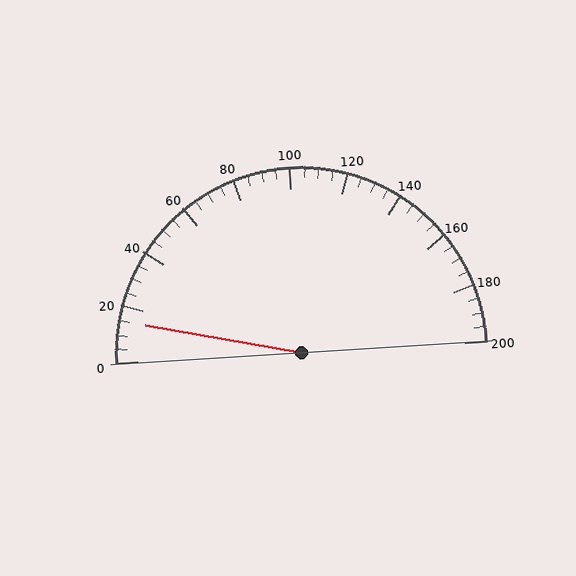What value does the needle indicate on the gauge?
The needle indicates approximately 15.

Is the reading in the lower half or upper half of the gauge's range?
The reading is in the lower half of the range (0 to 200).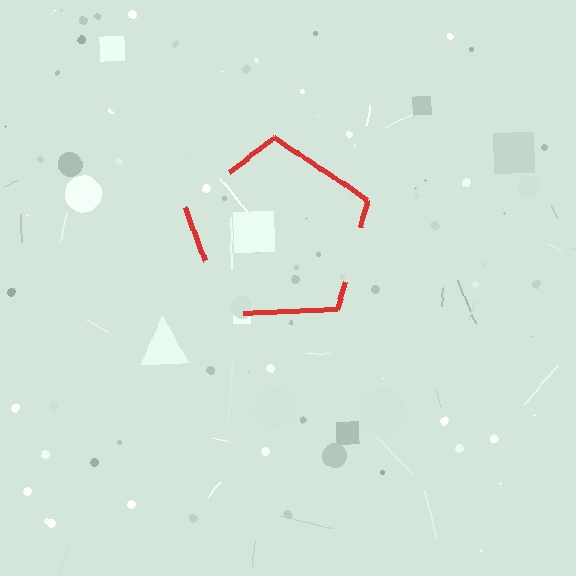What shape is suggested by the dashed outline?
The dashed outline suggests a pentagon.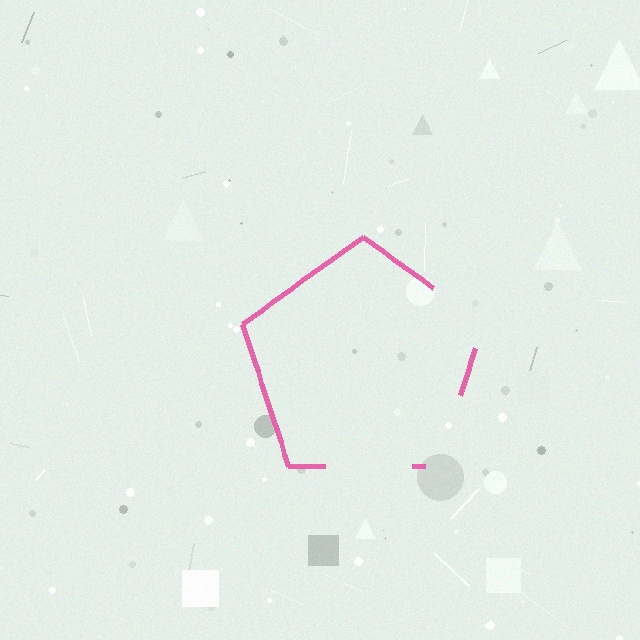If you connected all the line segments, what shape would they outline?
They would outline a pentagon.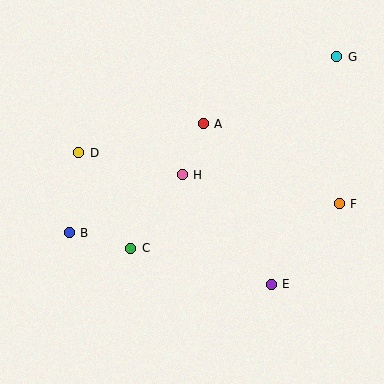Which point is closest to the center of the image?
Point H at (182, 175) is closest to the center.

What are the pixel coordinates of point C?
Point C is at (131, 248).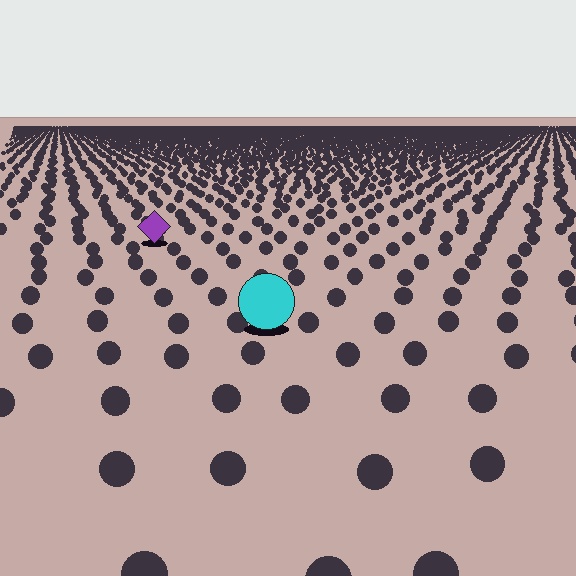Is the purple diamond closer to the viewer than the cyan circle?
No. The cyan circle is closer — you can tell from the texture gradient: the ground texture is coarser near it.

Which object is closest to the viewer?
The cyan circle is closest. The texture marks near it are larger and more spread out.